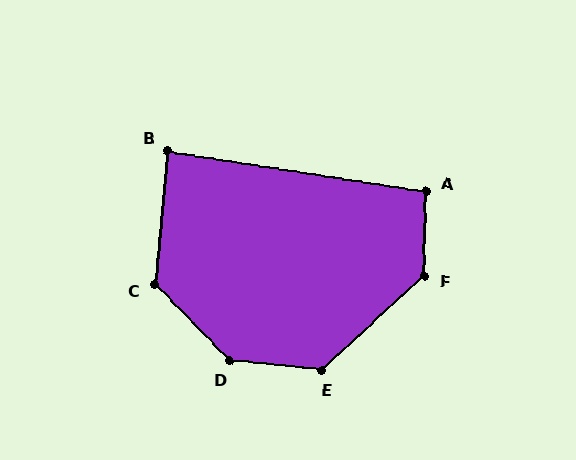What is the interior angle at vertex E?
Approximately 132 degrees (obtuse).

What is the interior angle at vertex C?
Approximately 131 degrees (obtuse).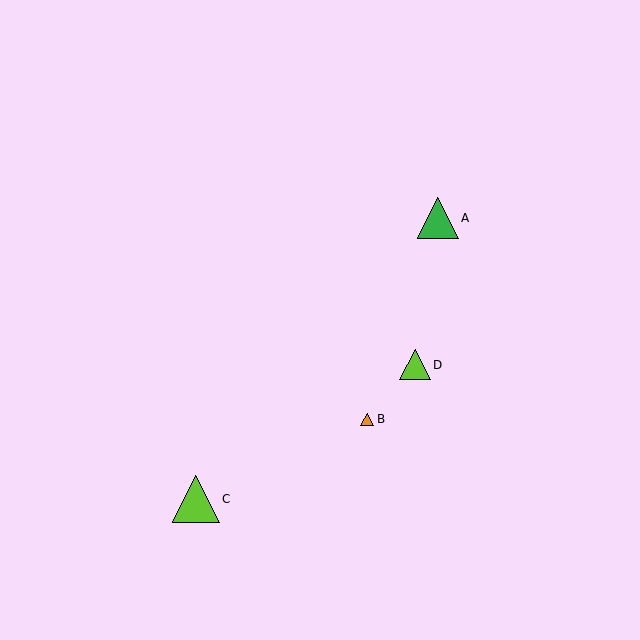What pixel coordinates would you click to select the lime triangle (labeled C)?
Click at (196, 499) to select the lime triangle C.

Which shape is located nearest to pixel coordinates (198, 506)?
The lime triangle (labeled C) at (196, 499) is nearest to that location.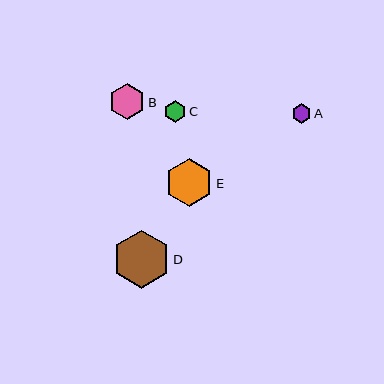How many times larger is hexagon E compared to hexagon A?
Hexagon E is approximately 2.5 times the size of hexagon A.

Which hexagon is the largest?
Hexagon D is the largest with a size of approximately 57 pixels.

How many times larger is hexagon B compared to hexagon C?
Hexagon B is approximately 1.7 times the size of hexagon C.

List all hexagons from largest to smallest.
From largest to smallest: D, E, B, C, A.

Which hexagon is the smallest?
Hexagon A is the smallest with a size of approximately 19 pixels.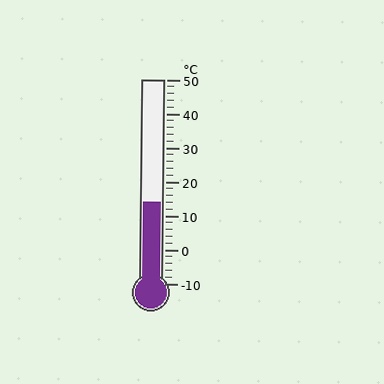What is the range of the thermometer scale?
The thermometer scale ranges from -10°C to 50°C.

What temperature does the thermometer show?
The thermometer shows approximately 14°C.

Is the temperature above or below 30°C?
The temperature is below 30°C.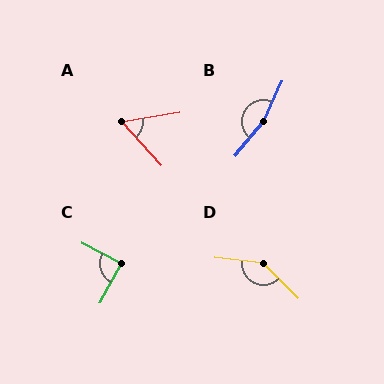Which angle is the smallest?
A, at approximately 58 degrees.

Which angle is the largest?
B, at approximately 165 degrees.